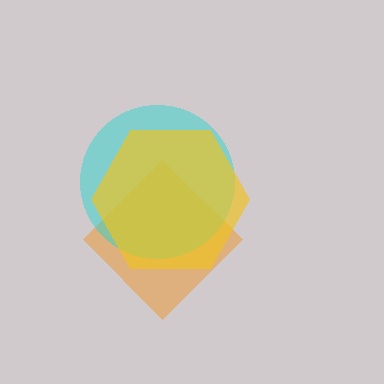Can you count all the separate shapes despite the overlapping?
Yes, there are 3 separate shapes.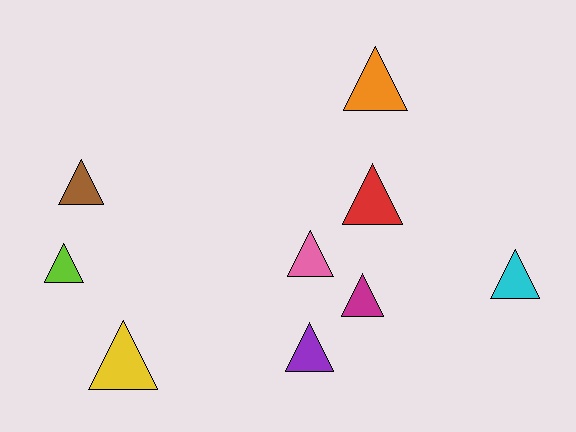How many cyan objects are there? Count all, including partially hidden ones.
There is 1 cyan object.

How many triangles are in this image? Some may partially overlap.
There are 9 triangles.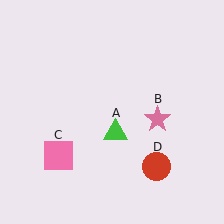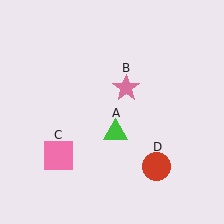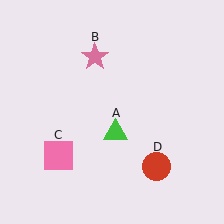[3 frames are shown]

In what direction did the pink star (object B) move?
The pink star (object B) moved up and to the left.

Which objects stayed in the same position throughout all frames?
Green triangle (object A) and pink square (object C) and red circle (object D) remained stationary.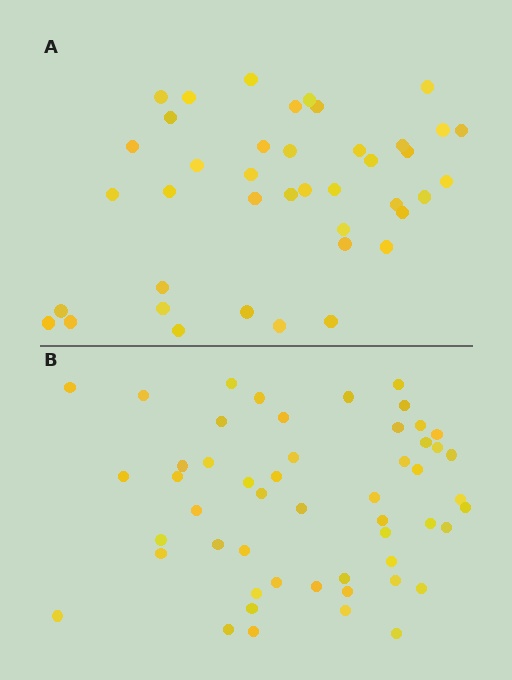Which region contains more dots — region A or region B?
Region B (the bottom region) has more dots.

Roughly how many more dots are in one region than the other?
Region B has roughly 12 or so more dots than region A.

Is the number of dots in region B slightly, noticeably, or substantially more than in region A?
Region B has noticeably more, but not dramatically so. The ratio is roughly 1.3 to 1.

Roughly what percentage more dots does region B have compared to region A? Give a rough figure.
About 25% more.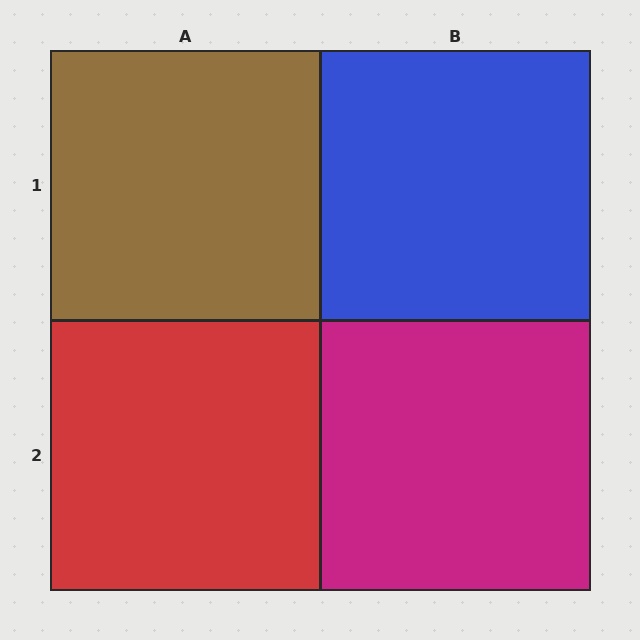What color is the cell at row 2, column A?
Red.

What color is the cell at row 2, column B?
Magenta.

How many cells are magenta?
1 cell is magenta.